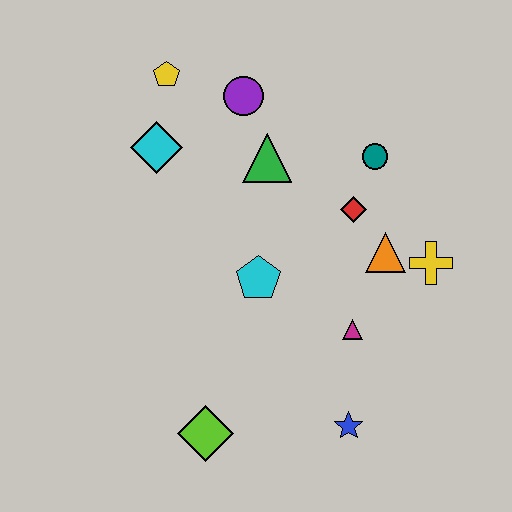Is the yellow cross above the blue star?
Yes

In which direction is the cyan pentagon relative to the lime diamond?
The cyan pentagon is above the lime diamond.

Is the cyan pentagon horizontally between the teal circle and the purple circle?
Yes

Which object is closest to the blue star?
The magenta triangle is closest to the blue star.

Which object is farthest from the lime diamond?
The yellow pentagon is farthest from the lime diamond.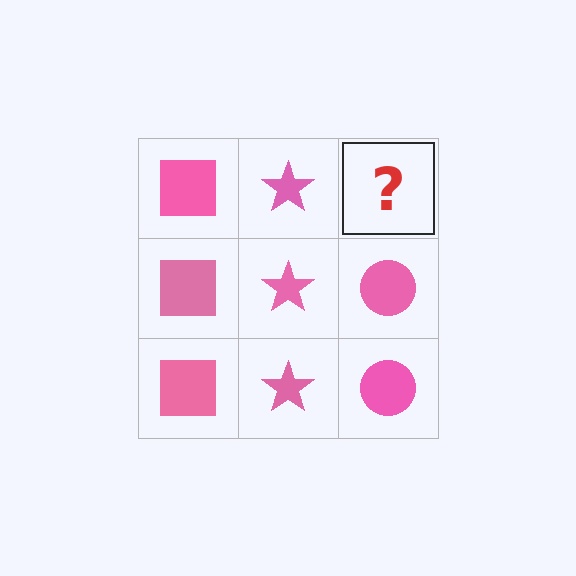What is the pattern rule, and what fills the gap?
The rule is that each column has a consistent shape. The gap should be filled with a pink circle.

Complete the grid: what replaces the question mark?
The question mark should be replaced with a pink circle.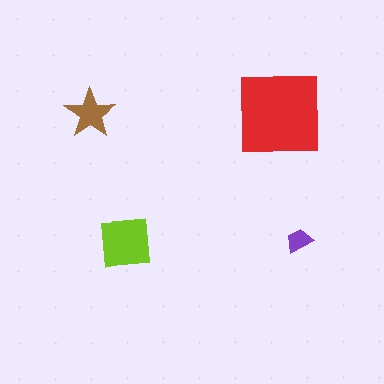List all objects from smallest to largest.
The purple trapezoid, the brown star, the lime square, the red square.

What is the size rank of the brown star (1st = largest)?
3rd.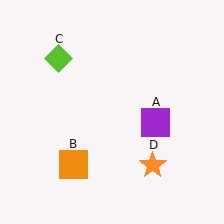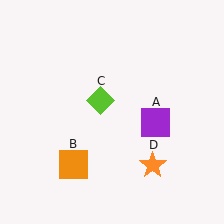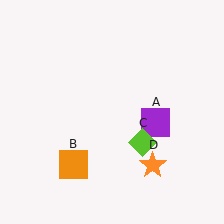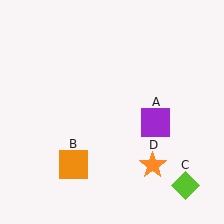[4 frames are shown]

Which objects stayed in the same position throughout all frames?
Purple square (object A) and orange square (object B) and orange star (object D) remained stationary.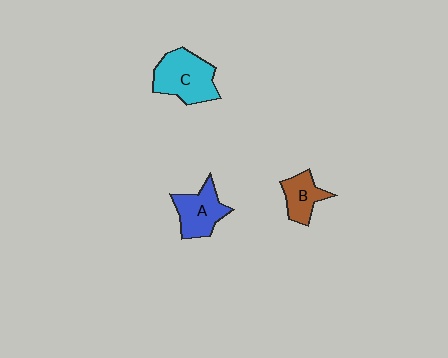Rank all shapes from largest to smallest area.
From largest to smallest: C (cyan), A (blue), B (brown).